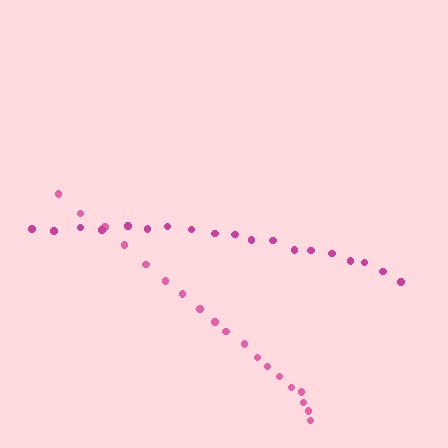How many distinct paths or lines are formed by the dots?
There are 2 distinct paths.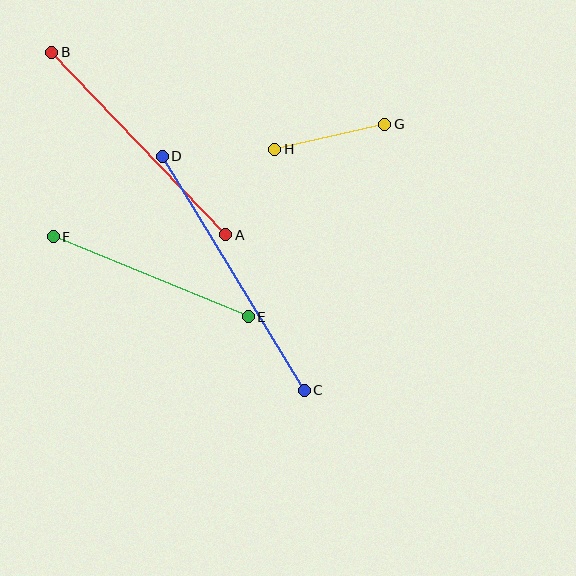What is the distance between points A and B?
The distance is approximately 252 pixels.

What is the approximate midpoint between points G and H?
The midpoint is at approximately (330, 137) pixels.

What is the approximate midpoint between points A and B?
The midpoint is at approximately (139, 144) pixels.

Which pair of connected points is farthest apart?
Points C and D are farthest apart.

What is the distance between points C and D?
The distance is approximately 274 pixels.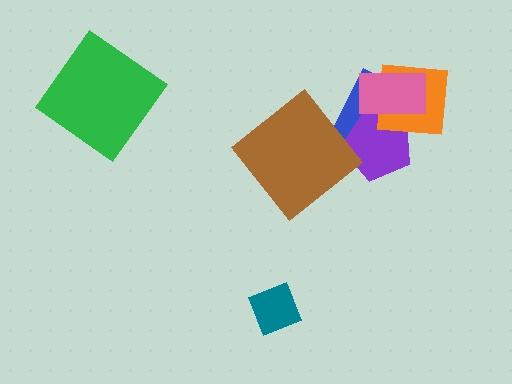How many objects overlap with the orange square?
3 objects overlap with the orange square.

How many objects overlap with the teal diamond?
0 objects overlap with the teal diamond.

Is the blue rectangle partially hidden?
Yes, it is partially covered by another shape.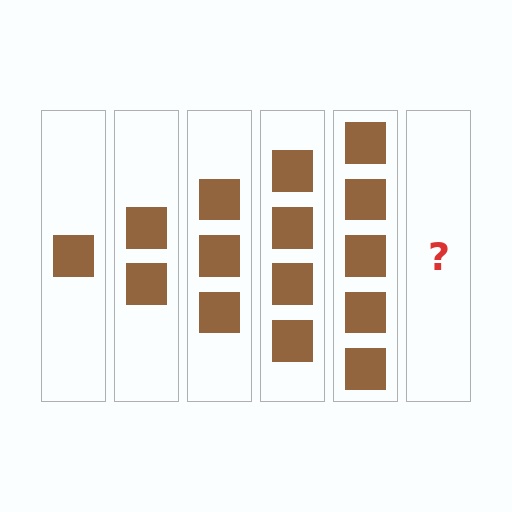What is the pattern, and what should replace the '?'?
The pattern is that each step adds one more square. The '?' should be 6 squares.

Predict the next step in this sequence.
The next step is 6 squares.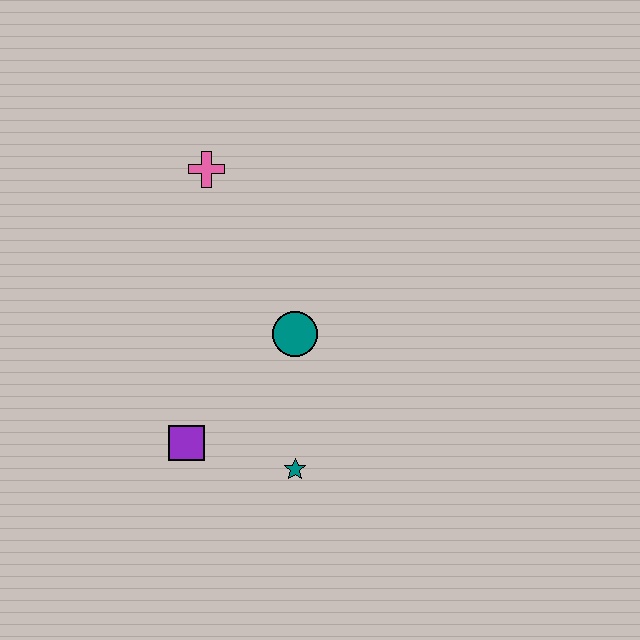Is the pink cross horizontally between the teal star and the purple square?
Yes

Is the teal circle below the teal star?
No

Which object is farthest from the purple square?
The pink cross is farthest from the purple square.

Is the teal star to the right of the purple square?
Yes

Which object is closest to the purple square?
The teal star is closest to the purple square.